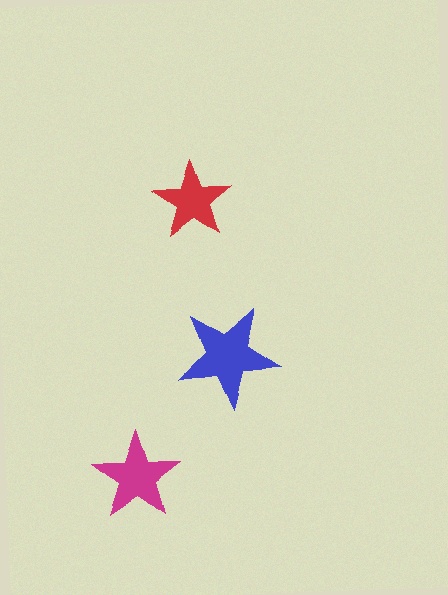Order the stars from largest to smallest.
the blue one, the magenta one, the red one.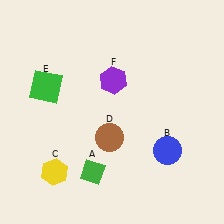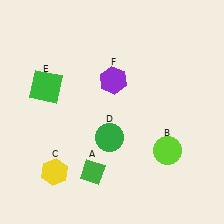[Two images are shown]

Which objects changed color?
B changed from blue to lime. D changed from brown to green.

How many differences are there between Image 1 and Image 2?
There are 2 differences between the two images.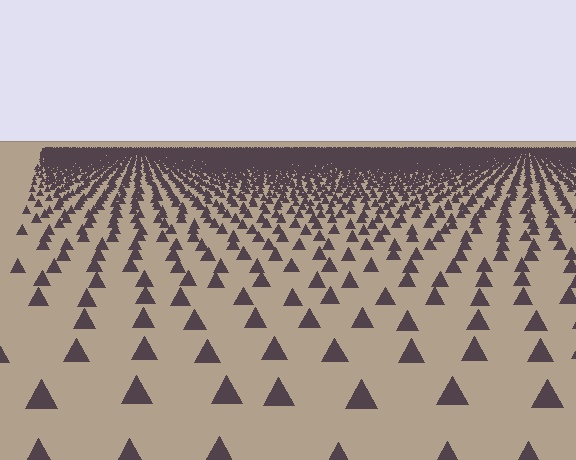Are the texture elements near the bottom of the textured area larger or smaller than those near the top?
Larger. Near the bottom, elements are closer to the viewer and appear at a bigger on-screen size.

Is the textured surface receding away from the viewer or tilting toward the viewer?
The surface is receding away from the viewer. Texture elements get smaller and denser toward the top.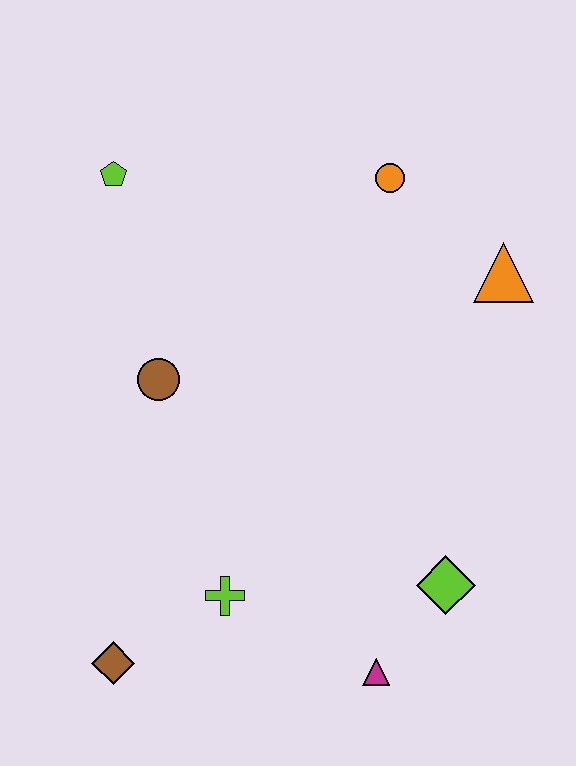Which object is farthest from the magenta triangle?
The lime pentagon is farthest from the magenta triangle.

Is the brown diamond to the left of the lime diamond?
Yes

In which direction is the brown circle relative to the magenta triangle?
The brown circle is above the magenta triangle.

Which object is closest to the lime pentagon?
The brown circle is closest to the lime pentagon.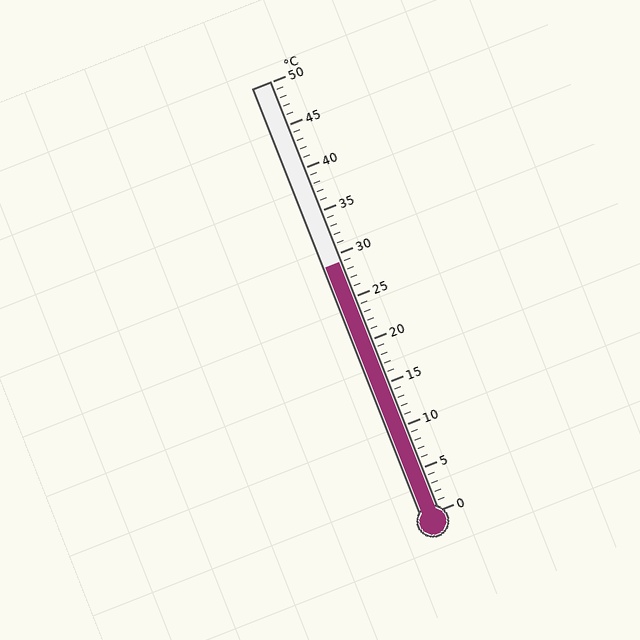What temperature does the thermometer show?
The thermometer shows approximately 29°C.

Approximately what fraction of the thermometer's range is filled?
The thermometer is filled to approximately 60% of its range.